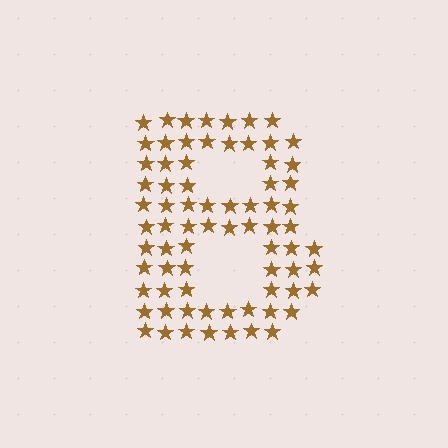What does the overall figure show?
The overall figure shows the letter B.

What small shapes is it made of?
It is made of small stars.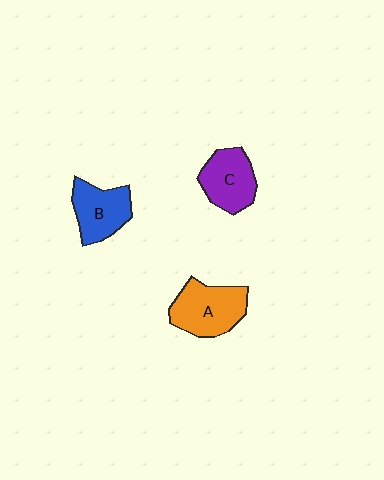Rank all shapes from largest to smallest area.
From largest to smallest: A (orange), C (purple), B (blue).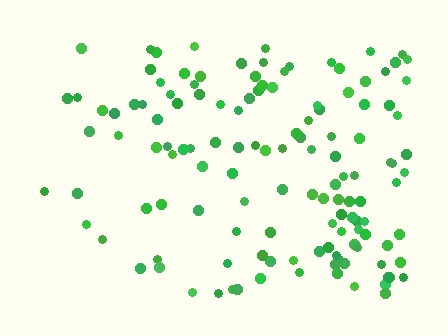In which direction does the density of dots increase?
From left to right, with the right side densest.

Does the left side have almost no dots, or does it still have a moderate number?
Still a moderate number, just noticeably fewer than the right.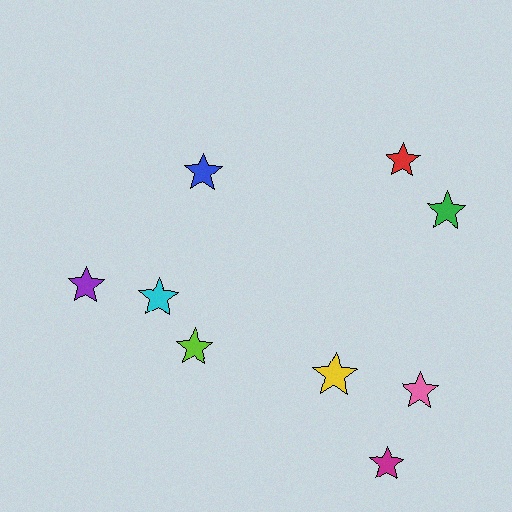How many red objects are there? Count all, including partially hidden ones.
There is 1 red object.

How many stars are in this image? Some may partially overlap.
There are 9 stars.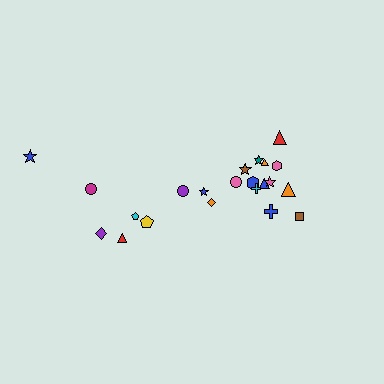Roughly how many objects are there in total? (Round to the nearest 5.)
Roughly 20 objects in total.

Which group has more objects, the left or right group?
The right group.